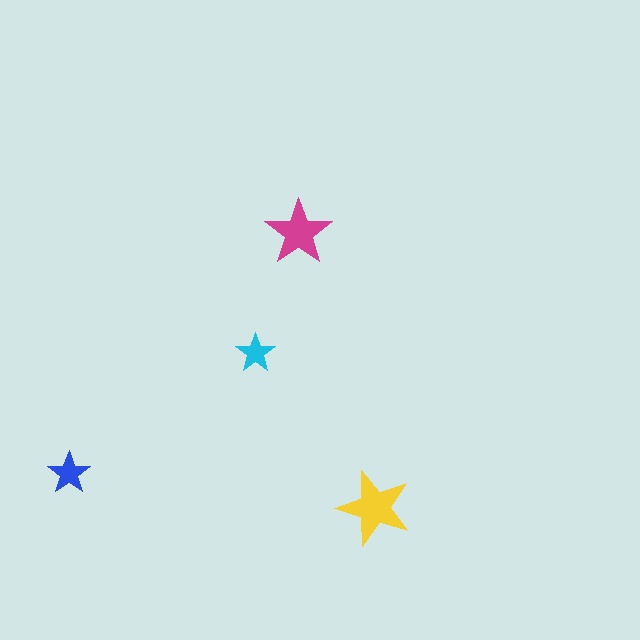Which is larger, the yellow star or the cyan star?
The yellow one.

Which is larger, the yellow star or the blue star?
The yellow one.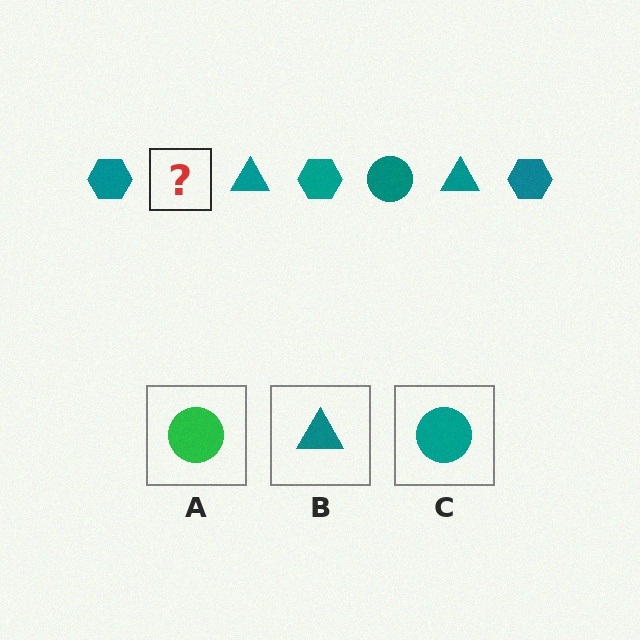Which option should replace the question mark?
Option C.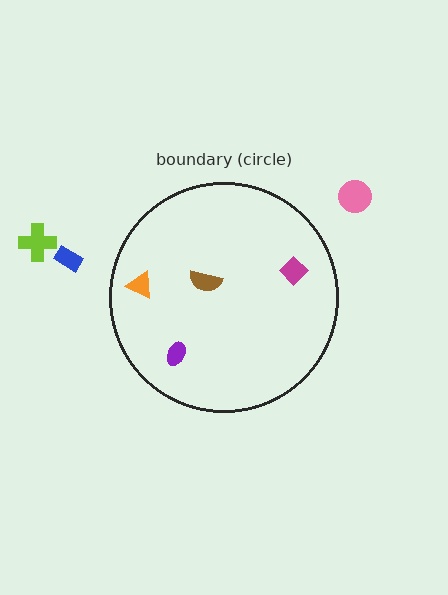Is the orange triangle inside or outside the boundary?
Inside.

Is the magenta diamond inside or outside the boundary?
Inside.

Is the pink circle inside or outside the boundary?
Outside.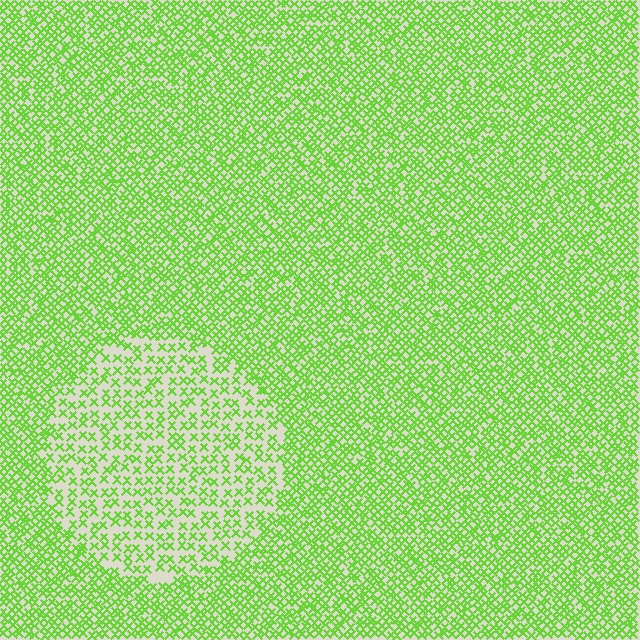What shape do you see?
I see a circle.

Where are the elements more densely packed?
The elements are more densely packed outside the circle boundary.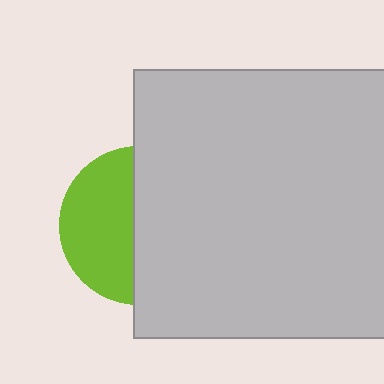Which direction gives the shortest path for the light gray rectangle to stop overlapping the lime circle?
Moving right gives the shortest separation.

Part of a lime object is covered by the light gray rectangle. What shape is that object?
It is a circle.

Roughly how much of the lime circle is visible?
About half of it is visible (roughly 46%).